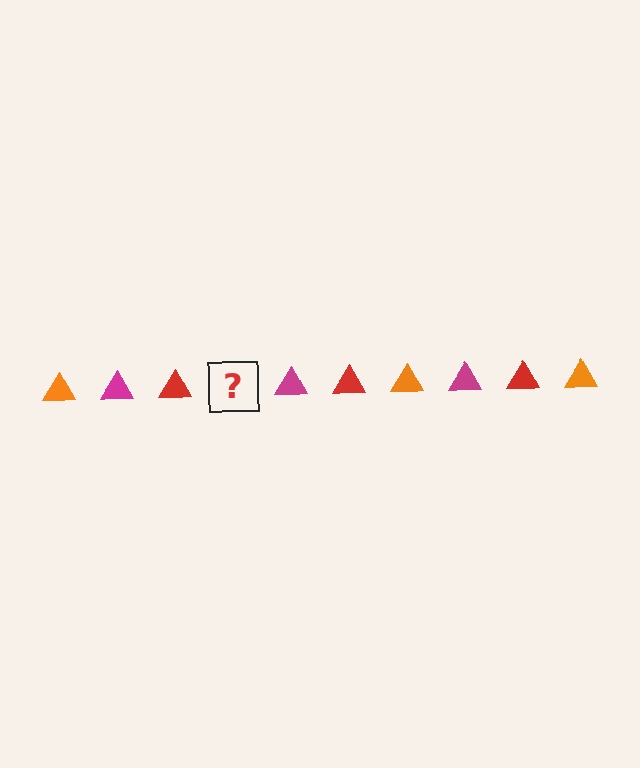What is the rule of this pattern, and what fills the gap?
The rule is that the pattern cycles through orange, magenta, red triangles. The gap should be filled with an orange triangle.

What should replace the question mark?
The question mark should be replaced with an orange triangle.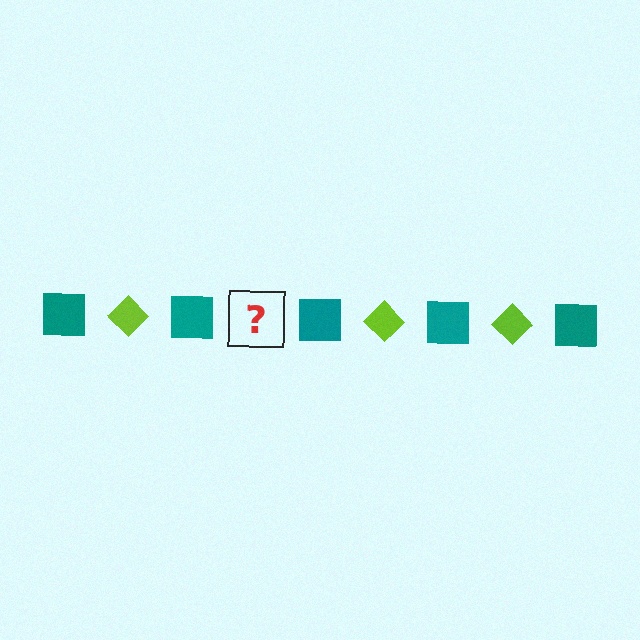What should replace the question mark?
The question mark should be replaced with a lime diamond.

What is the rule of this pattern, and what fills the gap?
The rule is that the pattern alternates between teal square and lime diamond. The gap should be filled with a lime diamond.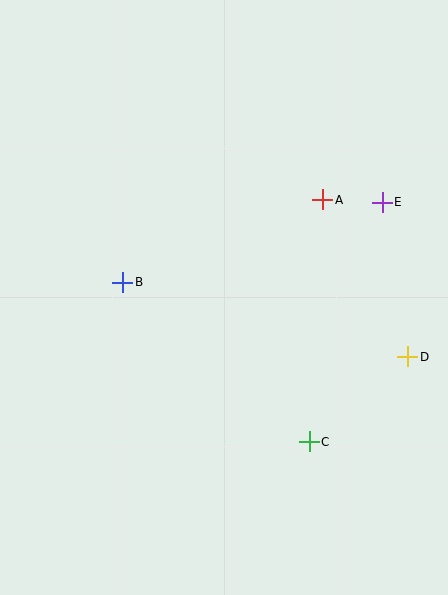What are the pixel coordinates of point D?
Point D is at (408, 357).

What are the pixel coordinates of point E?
Point E is at (382, 202).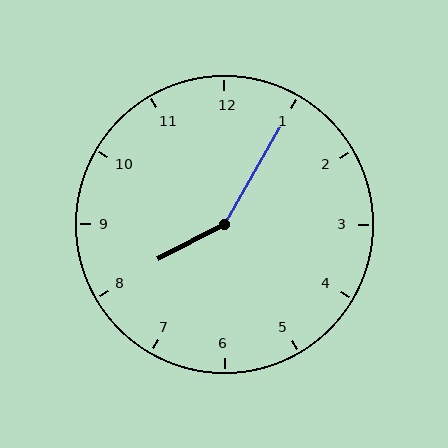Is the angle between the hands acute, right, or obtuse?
It is obtuse.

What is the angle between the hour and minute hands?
Approximately 148 degrees.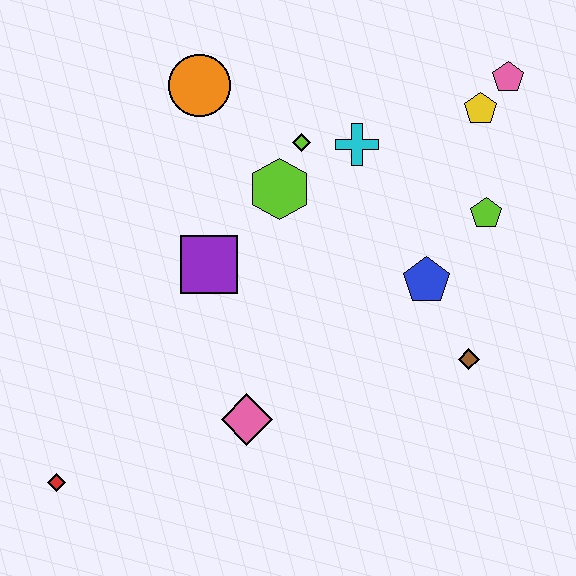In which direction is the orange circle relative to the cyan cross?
The orange circle is to the left of the cyan cross.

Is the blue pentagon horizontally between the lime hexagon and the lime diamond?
No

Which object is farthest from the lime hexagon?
The red diamond is farthest from the lime hexagon.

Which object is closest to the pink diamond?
The purple square is closest to the pink diamond.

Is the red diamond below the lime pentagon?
Yes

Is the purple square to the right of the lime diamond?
No